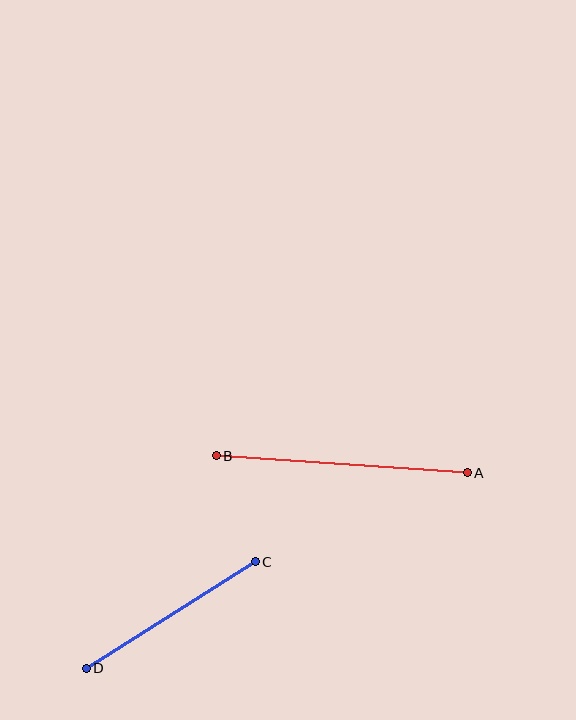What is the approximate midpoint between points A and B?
The midpoint is at approximately (342, 464) pixels.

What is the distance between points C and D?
The distance is approximately 200 pixels.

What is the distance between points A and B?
The distance is approximately 252 pixels.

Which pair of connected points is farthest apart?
Points A and B are farthest apart.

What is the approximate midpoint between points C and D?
The midpoint is at approximately (171, 615) pixels.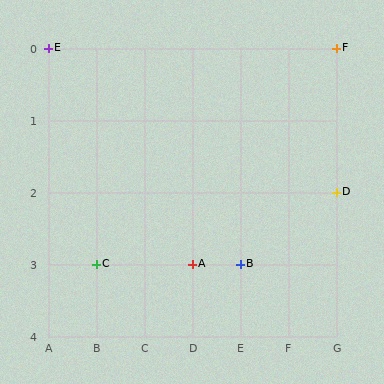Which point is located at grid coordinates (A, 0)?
Point E is at (A, 0).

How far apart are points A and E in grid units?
Points A and E are 3 columns and 3 rows apart (about 4.2 grid units diagonally).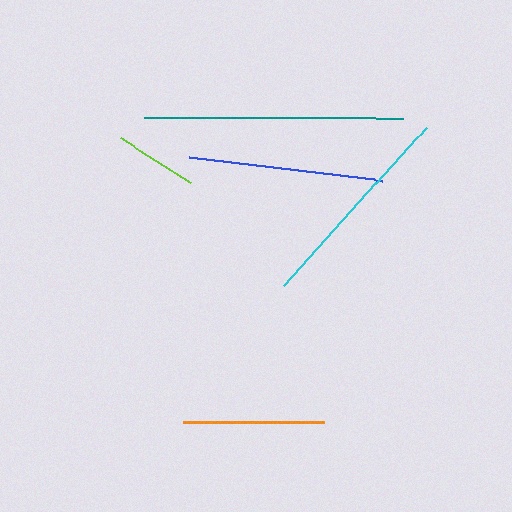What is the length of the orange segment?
The orange segment is approximately 140 pixels long.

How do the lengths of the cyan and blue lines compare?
The cyan and blue lines are approximately the same length.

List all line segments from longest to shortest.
From longest to shortest: teal, cyan, blue, orange, lime.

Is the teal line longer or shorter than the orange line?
The teal line is longer than the orange line.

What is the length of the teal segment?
The teal segment is approximately 260 pixels long.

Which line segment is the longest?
The teal line is the longest at approximately 260 pixels.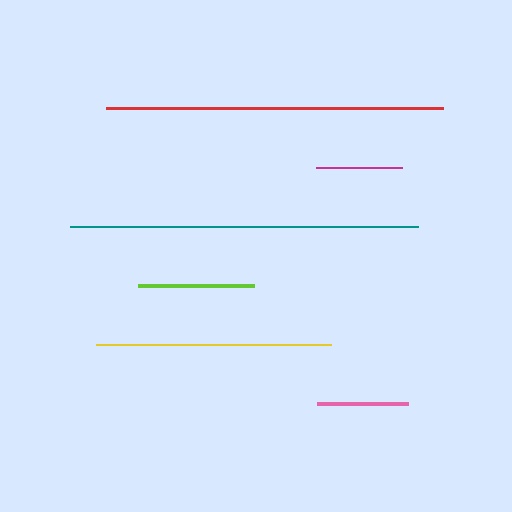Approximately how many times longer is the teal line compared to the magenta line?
The teal line is approximately 4.1 times the length of the magenta line.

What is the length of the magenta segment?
The magenta segment is approximately 86 pixels long.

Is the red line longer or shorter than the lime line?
The red line is longer than the lime line.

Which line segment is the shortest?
The magenta line is the shortest at approximately 86 pixels.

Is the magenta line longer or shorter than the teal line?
The teal line is longer than the magenta line.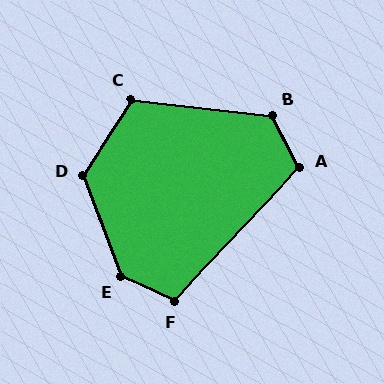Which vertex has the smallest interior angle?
A, at approximately 108 degrees.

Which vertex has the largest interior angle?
E, at approximately 135 degrees.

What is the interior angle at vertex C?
Approximately 116 degrees (obtuse).